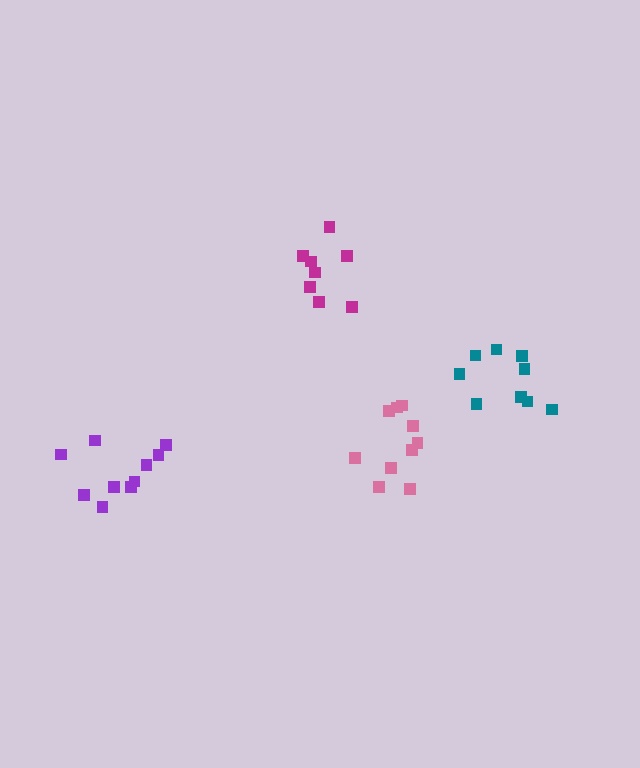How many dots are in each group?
Group 1: 9 dots, Group 2: 8 dots, Group 3: 10 dots, Group 4: 10 dots (37 total).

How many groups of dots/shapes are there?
There are 4 groups.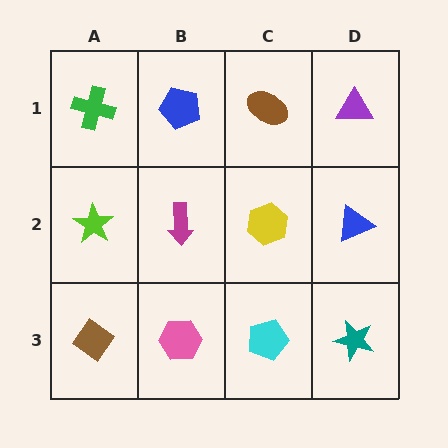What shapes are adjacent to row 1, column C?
A yellow hexagon (row 2, column C), a blue pentagon (row 1, column B), a purple triangle (row 1, column D).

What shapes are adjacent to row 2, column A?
A green cross (row 1, column A), a brown diamond (row 3, column A), a magenta arrow (row 2, column B).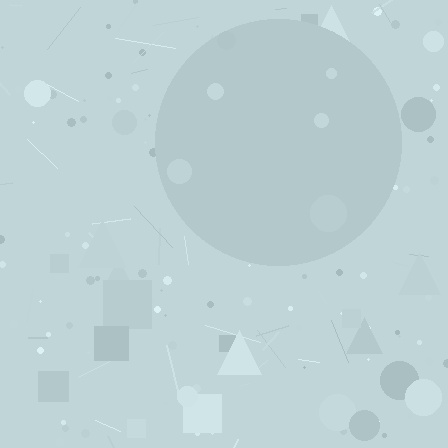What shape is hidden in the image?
A circle is hidden in the image.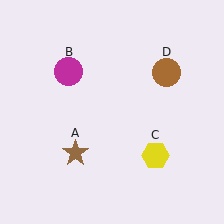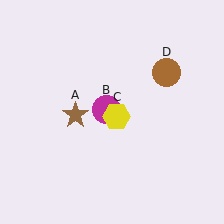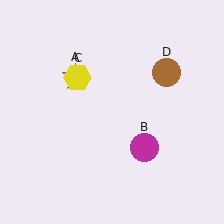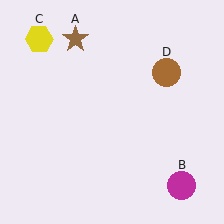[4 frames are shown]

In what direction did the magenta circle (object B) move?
The magenta circle (object B) moved down and to the right.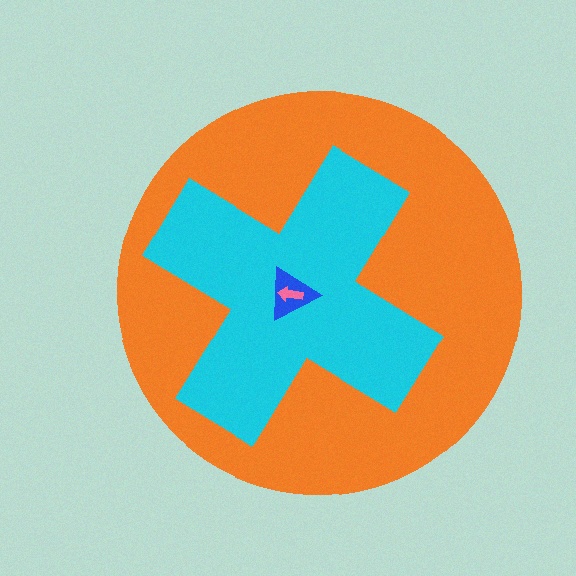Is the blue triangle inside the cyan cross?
Yes.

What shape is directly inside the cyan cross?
The blue triangle.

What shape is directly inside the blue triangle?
The pink arrow.